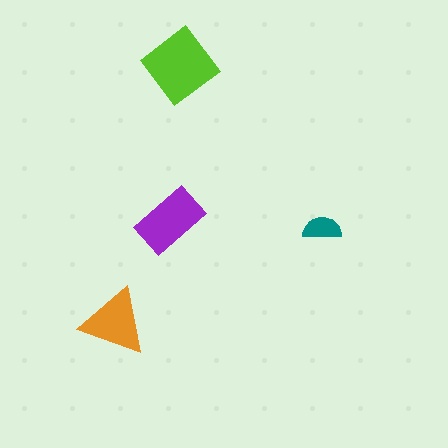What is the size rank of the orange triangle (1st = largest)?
3rd.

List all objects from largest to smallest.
The lime diamond, the purple rectangle, the orange triangle, the teal semicircle.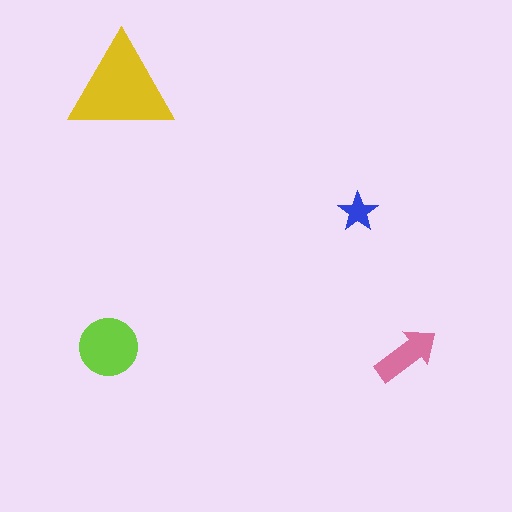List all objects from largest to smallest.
The yellow triangle, the lime circle, the pink arrow, the blue star.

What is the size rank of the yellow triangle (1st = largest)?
1st.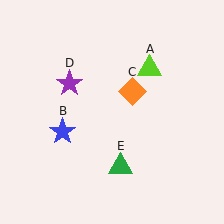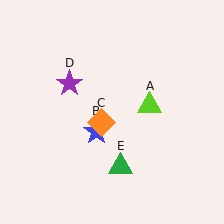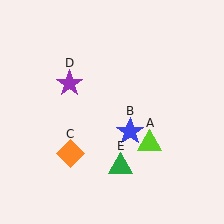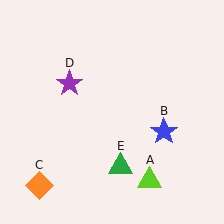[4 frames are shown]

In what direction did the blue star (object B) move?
The blue star (object B) moved right.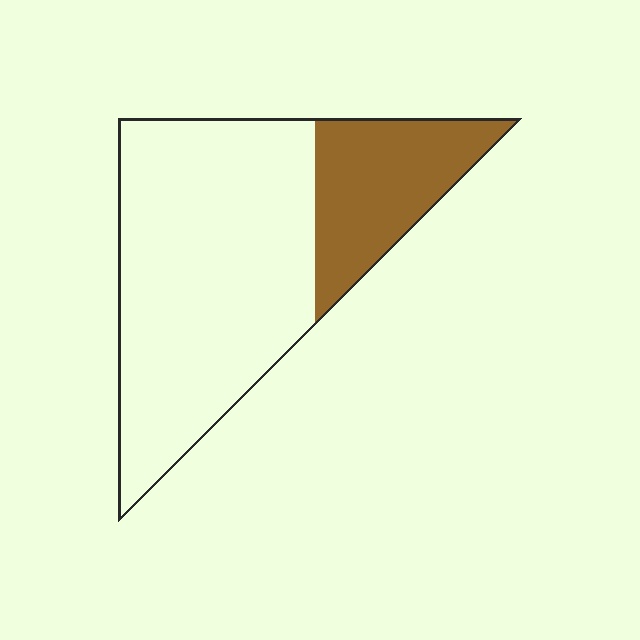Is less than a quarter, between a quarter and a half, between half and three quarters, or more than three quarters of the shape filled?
Between a quarter and a half.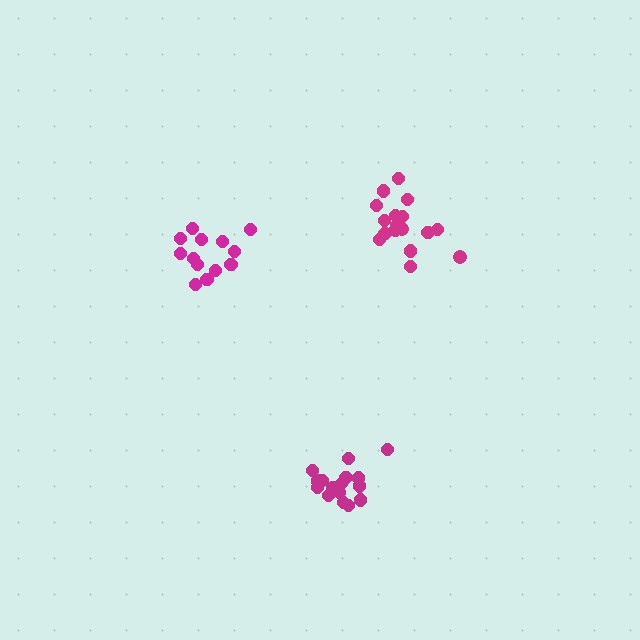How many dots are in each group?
Group 1: 17 dots, Group 2: 13 dots, Group 3: 17 dots (47 total).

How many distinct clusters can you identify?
There are 3 distinct clusters.